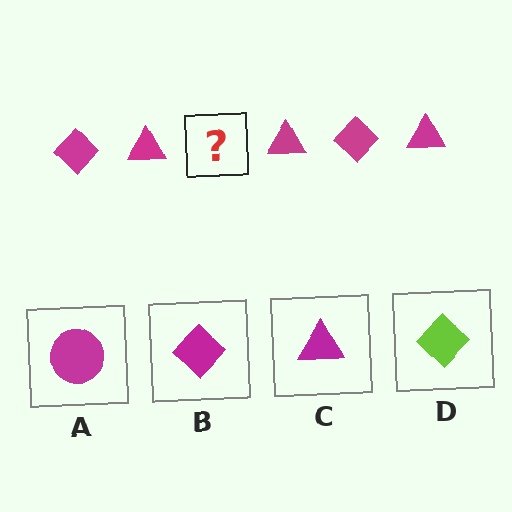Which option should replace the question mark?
Option B.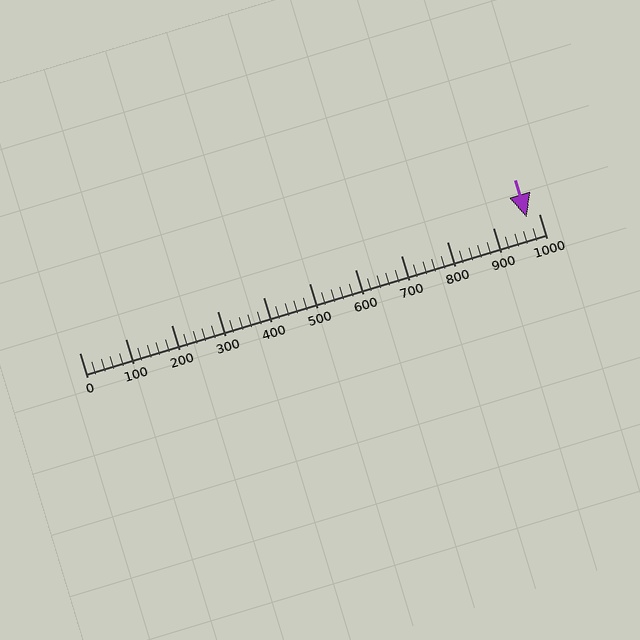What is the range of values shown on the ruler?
The ruler shows values from 0 to 1000.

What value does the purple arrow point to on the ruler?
The purple arrow points to approximately 973.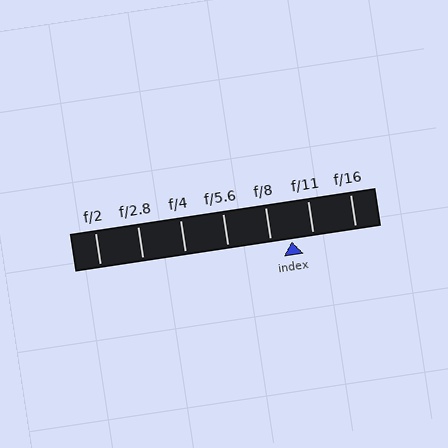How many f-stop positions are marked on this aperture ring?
There are 7 f-stop positions marked.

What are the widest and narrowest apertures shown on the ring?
The widest aperture shown is f/2 and the narrowest is f/16.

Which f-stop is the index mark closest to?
The index mark is closest to f/11.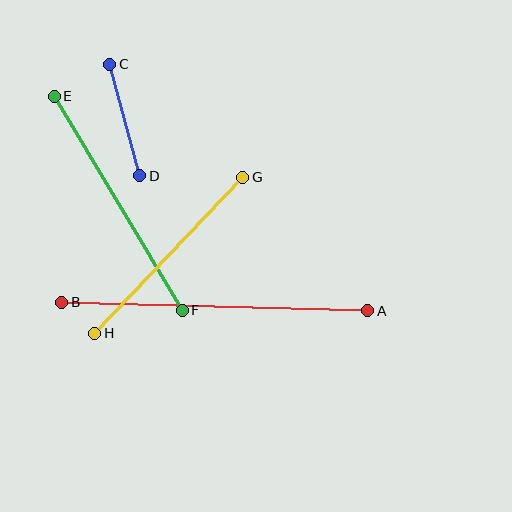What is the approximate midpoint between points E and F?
The midpoint is at approximately (118, 203) pixels.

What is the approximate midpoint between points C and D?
The midpoint is at approximately (125, 120) pixels.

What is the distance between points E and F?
The distance is approximately 250 pixels.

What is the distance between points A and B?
The distance is approximately 306 pixels.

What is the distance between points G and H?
The distance is approximately 215 pixels.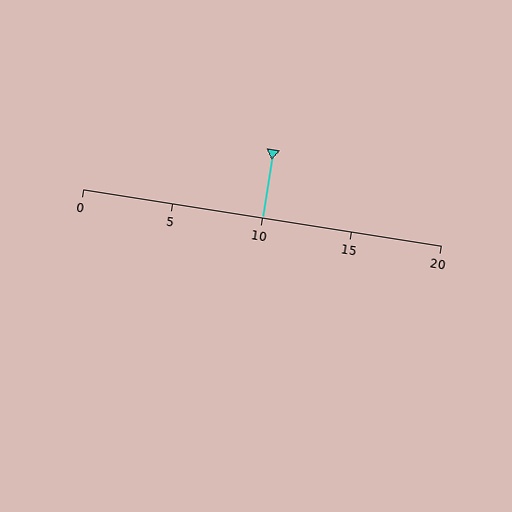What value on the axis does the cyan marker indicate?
The marker indicates approximately 10.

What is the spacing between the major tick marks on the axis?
The major ticks are spaced 5 apart.